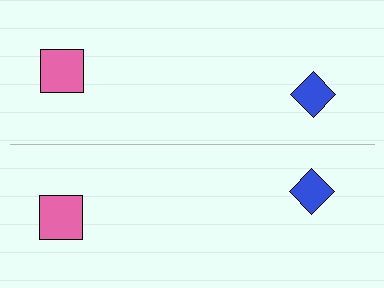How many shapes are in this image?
There are 4 shapes in this image.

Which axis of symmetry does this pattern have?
The pattern has a horizontal axis of symmetry running through the center of the image.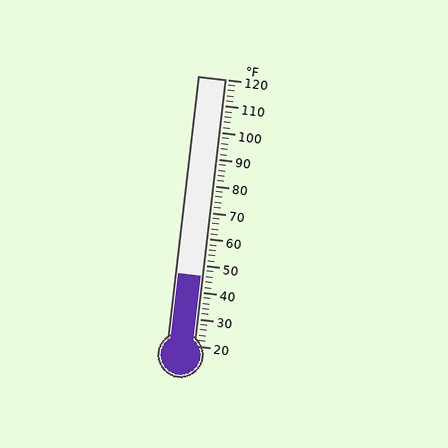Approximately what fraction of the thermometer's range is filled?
The thermometer is filled to approximately 25% of its range.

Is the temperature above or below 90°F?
The temperature is below 90°F.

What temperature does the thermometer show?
The thermometer shows approximately 46°F.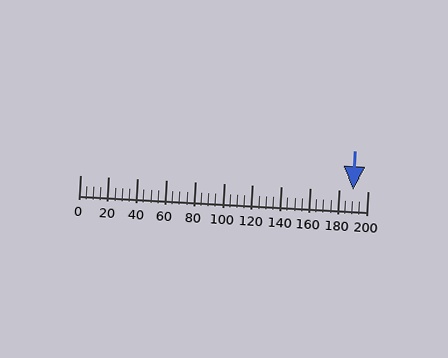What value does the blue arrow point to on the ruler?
The blue arrow points to approximately 190.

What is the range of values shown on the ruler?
The ruler shows values from 0 to 200.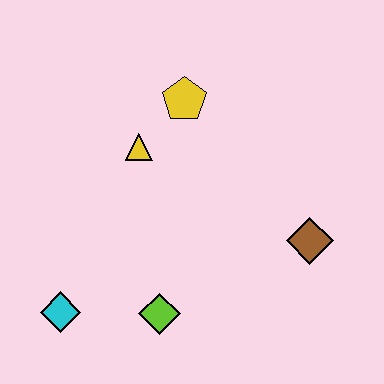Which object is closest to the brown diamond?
The lime diamond is closest to the brown diamond.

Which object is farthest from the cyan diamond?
The brown diamond is farthest from the cyan diamond.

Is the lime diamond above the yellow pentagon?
No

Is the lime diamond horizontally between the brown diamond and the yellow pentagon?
No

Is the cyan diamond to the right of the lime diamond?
No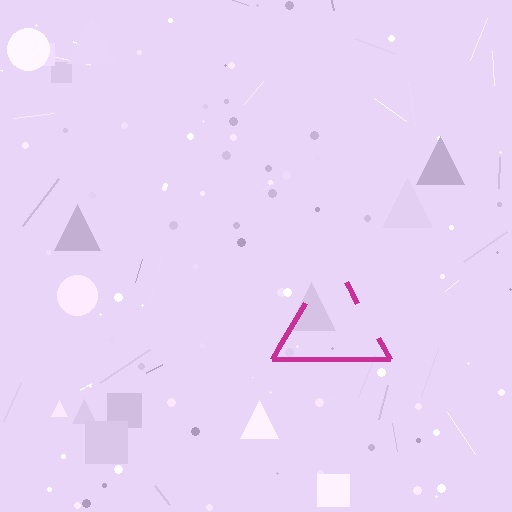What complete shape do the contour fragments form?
The contour fragments form a triangle.